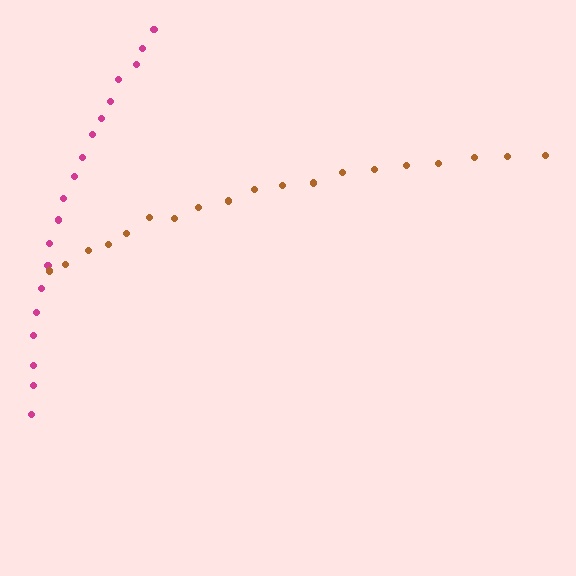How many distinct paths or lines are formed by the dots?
There are 2 distinct paths.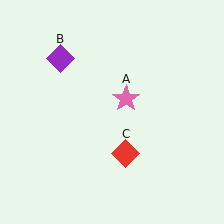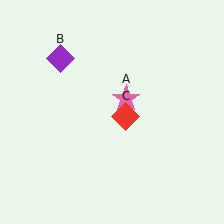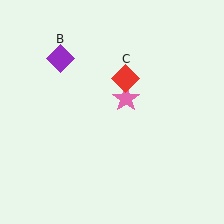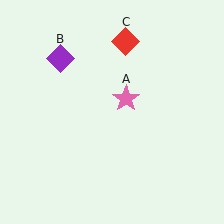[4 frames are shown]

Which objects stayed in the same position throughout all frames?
Pink star (object A) and purple diamond (object B) remained stationary.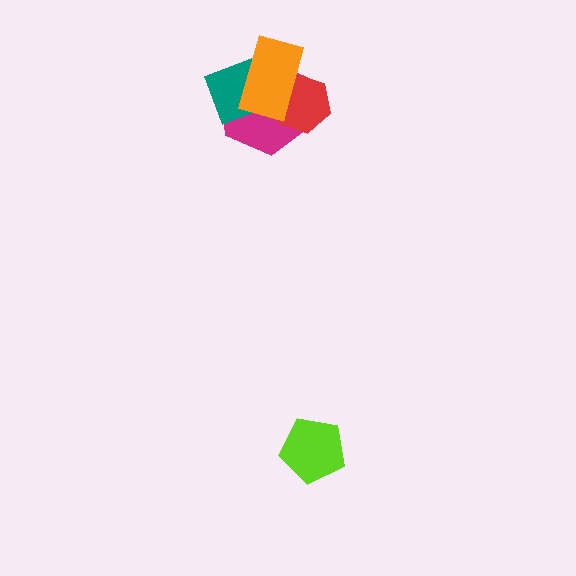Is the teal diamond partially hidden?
Yes, it is partially covered by another shape.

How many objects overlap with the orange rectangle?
3 objects overlap with the orange rectangle.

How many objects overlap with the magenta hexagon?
3 objects overlap with the magenta hexagon.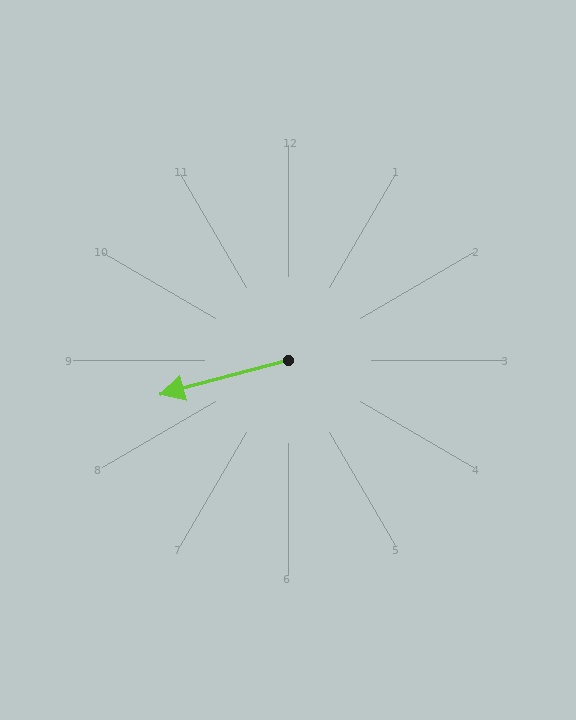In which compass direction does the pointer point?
West.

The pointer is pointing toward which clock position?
Roughly 9 o'clock.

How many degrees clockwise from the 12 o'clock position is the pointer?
Approximately 255 degrees.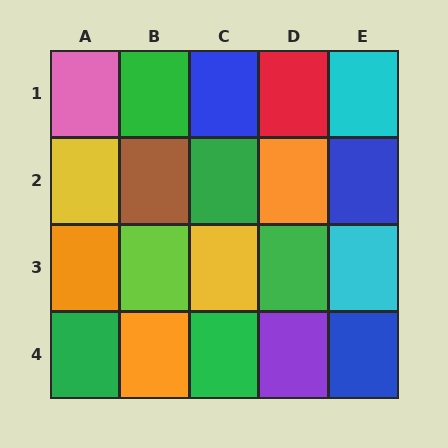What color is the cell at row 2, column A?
Yellow.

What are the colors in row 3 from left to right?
Orange, lime, yellow, green, cyan.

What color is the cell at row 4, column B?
Orange.